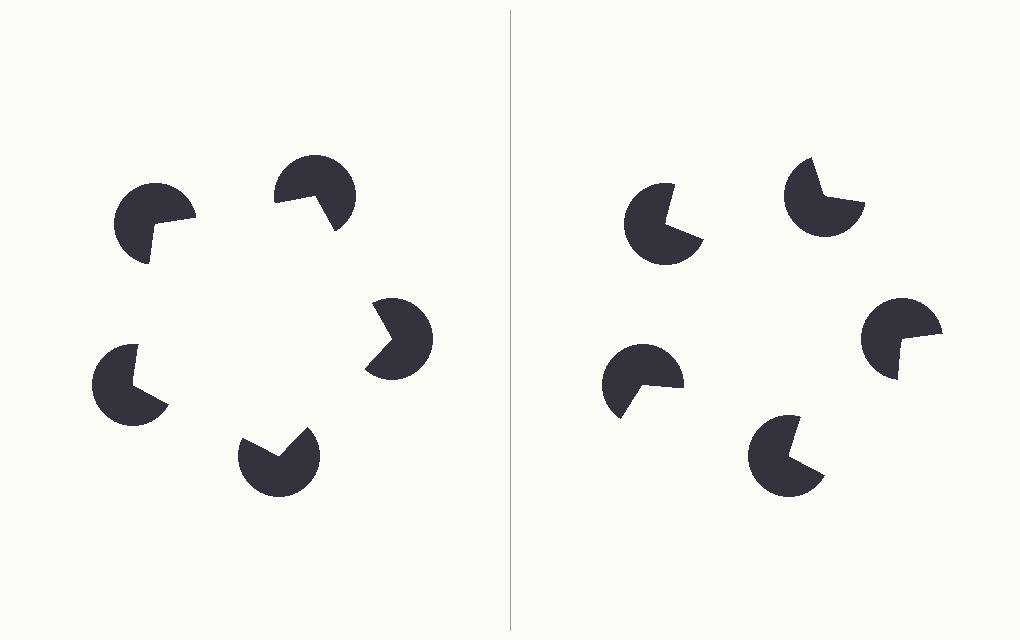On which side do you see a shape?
An illusory pentagon appears on the left side. On the right side the wedge cuts are rotated, so no coherent shape forms.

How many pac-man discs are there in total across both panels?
10 — 5 on each side.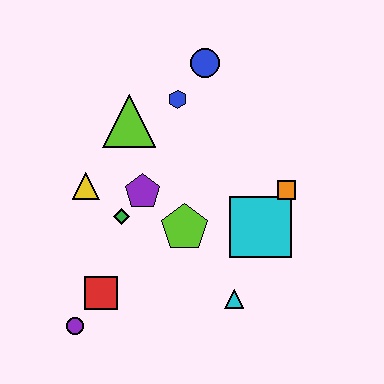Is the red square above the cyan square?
No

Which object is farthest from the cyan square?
The purple circle is farthest from the cyan square.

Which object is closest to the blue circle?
The blue hexagon is closest to the blue circle.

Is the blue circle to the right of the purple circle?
Yes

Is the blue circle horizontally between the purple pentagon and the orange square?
Yes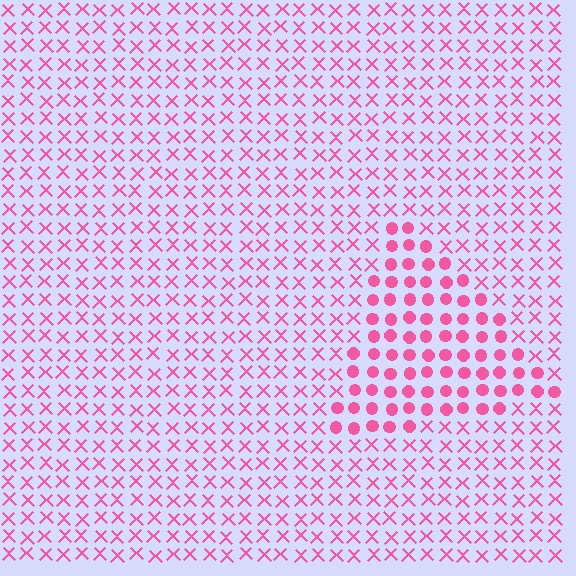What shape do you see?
I see a triangle.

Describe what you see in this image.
The image is filled with small pink elements arranged in a uniform grid. A triangle-shaped region contains circles, while the surrounding area contains X marks. The boundary is defined purely by the change in element shape.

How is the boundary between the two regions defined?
The boundary is defined by a change in element shape: circles inside vs. X marks outside. All elements share the same color and spacing.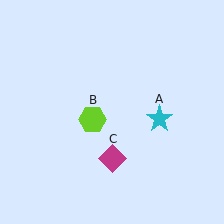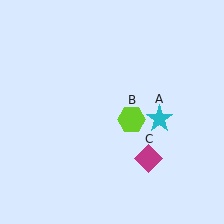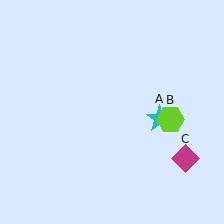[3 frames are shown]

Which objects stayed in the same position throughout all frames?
Cyan star (object A) remained stationary.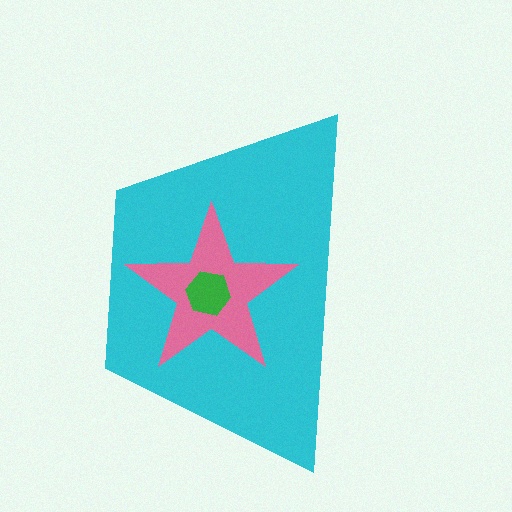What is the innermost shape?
The green hexagon.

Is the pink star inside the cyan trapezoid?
Yes.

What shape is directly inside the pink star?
The green hexagon.